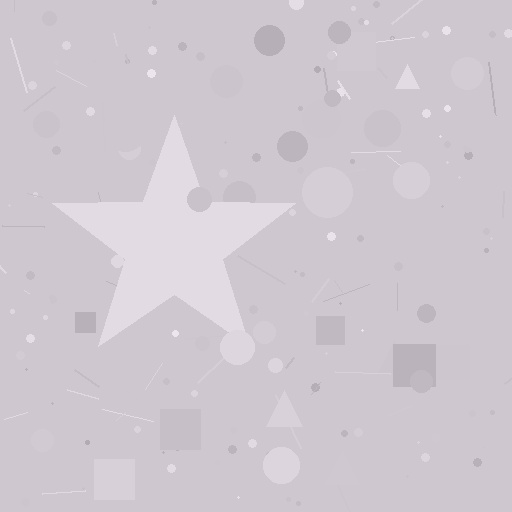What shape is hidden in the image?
A star is hidden in the image.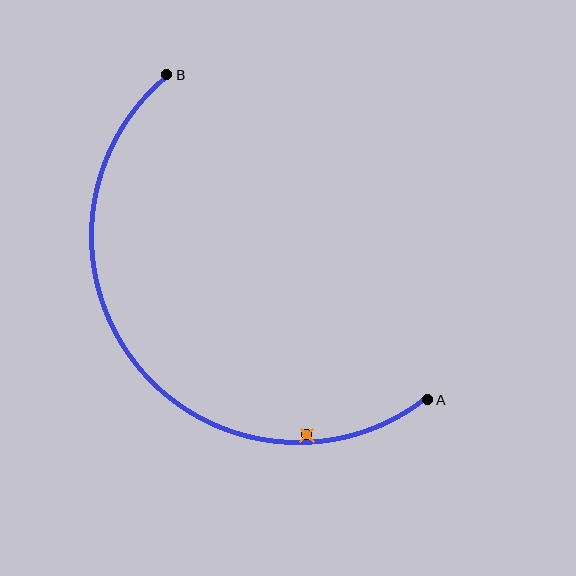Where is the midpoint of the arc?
The arc midpoint is the point on the curve farthest from the straight line joining A and B. It sits below and to the left of that line.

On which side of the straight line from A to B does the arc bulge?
The arc bulges below and to the left of the straight line connecting A and B.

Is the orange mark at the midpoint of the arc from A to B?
No — the orange mark does not lie on the arc at all. It sits slightly inside the curve.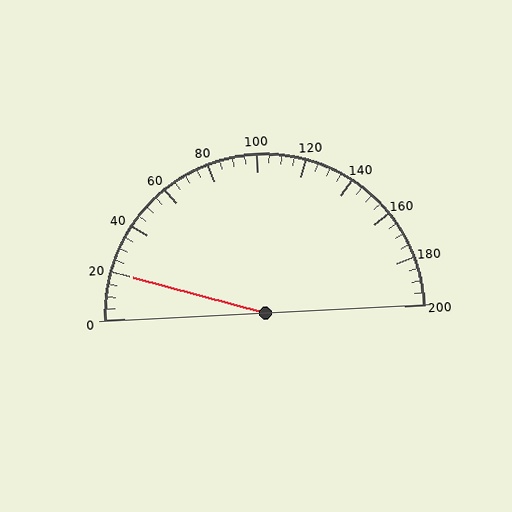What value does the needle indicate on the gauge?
The needle indicates approximately 20.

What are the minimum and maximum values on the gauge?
The gauge ranges from 0 to 200.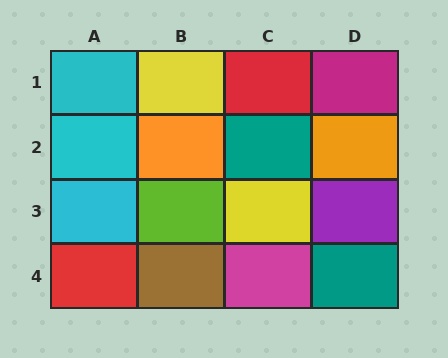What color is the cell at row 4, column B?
Brown.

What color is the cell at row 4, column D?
Teal.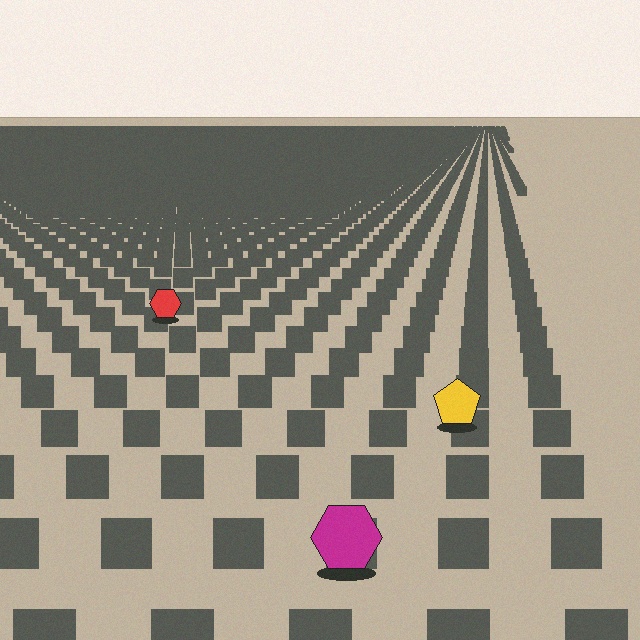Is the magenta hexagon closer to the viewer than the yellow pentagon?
Yes. The magenta hexagon is closer — you can tell from the texture gradient: the ground texture is coarser near it.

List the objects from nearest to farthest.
From nearest to farthest: the magenta hexagon, the yellow pentagon, the red hexagon.